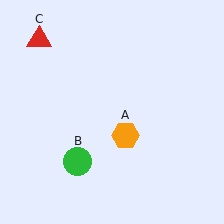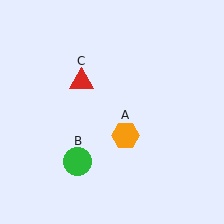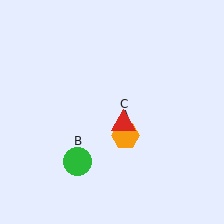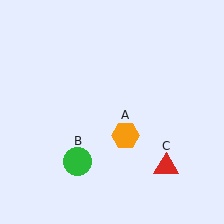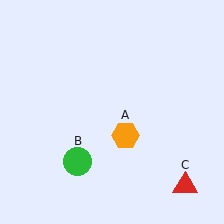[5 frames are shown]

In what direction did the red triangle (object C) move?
The red triangle (object C) moved down and to the right.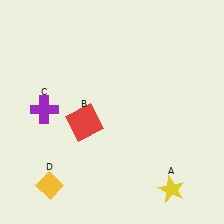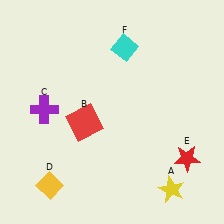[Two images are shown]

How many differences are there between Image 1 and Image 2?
There are 2 differences between the two images.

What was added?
A red star (E), a cyan diamond (F) were added in Image 2.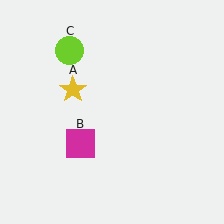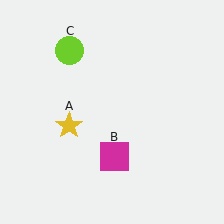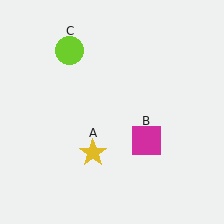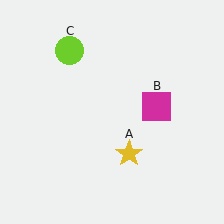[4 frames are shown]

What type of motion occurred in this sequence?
The yellow star (object A), magenta square (object B) rotated counterclockwise around the center of the scene.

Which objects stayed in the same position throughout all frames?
Lime circle (object C) remained stationary.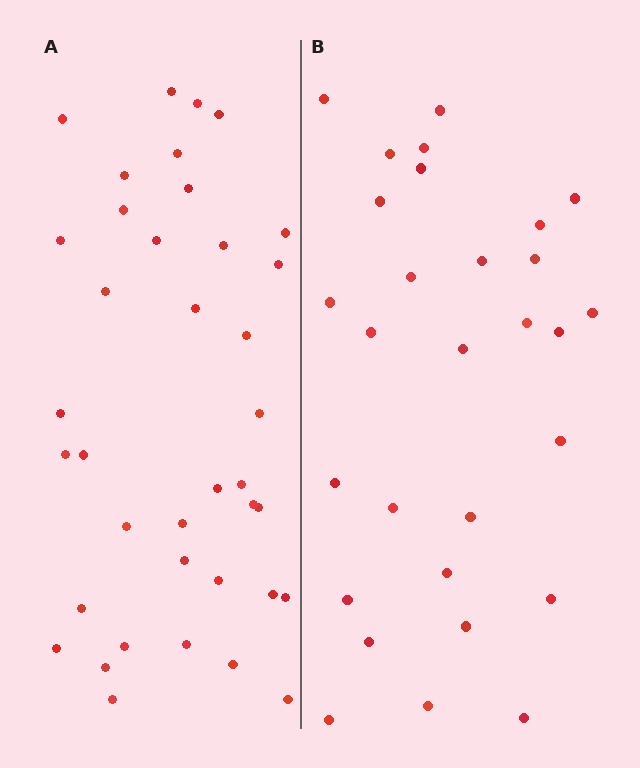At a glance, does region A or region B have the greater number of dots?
Region A (the left region) has more dots.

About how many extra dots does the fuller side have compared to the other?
Region A has roughly 8 or so more dots than region B.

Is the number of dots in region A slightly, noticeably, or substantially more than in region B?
Region A has noticeably more, but not dramatically so. The ratio is roughly 1.3 to 1.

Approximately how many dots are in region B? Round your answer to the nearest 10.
About 30 dots. (The exact count is 29, which rounds to 30.)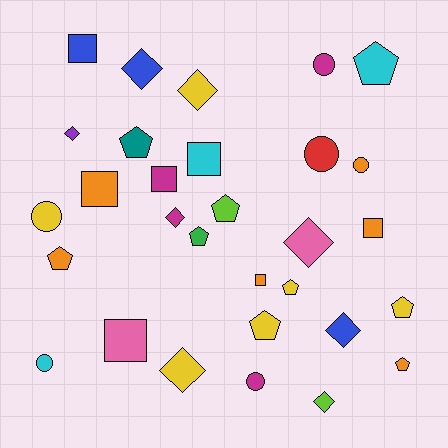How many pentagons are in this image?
There are 9 pentagons.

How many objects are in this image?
There are 30 objects.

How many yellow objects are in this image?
There are 6 yellow objects.